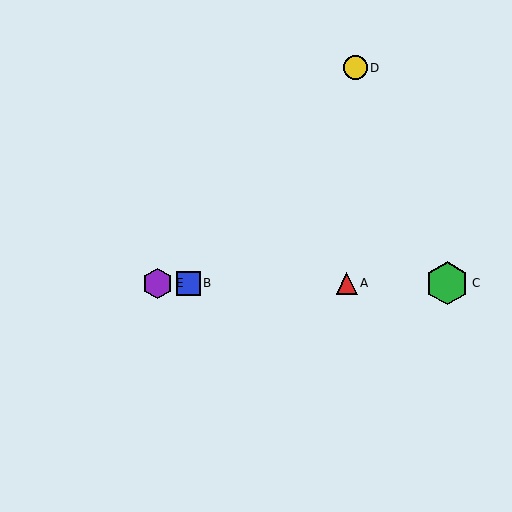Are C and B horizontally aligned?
Yes, both are at y≈283.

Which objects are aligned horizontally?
Objects A, B, C, E are aligned horizontally.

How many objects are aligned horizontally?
4 objects (A, B, C, E) are aligned horizontally.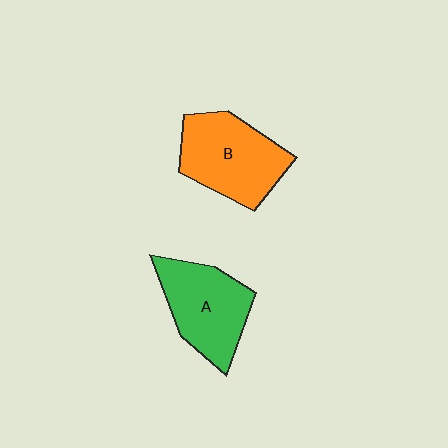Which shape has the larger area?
Shape B (orange).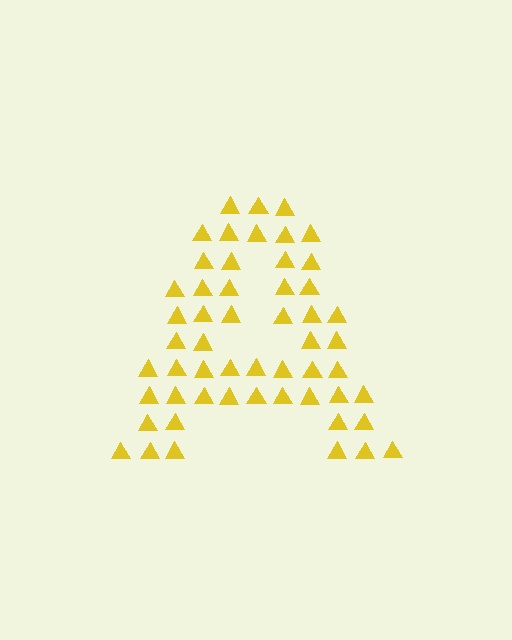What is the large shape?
The large shape is the letter A.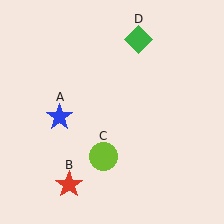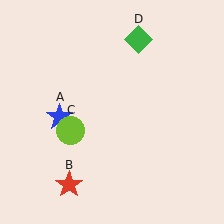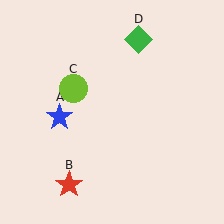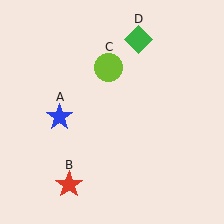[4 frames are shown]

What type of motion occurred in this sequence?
The lime circle (object C) rotated clockwise around the center of the scene.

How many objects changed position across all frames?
1 object changed position: lime circle (object C).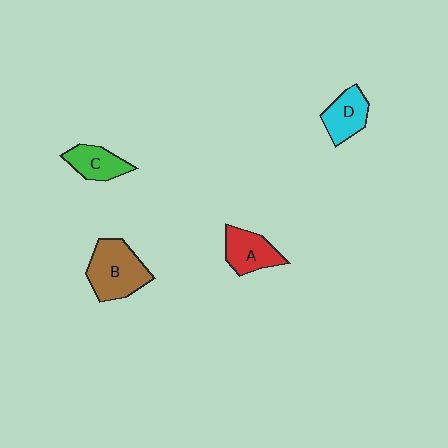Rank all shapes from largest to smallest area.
From largest to smallest: B (brown), A (red), D (cyan), C (green).